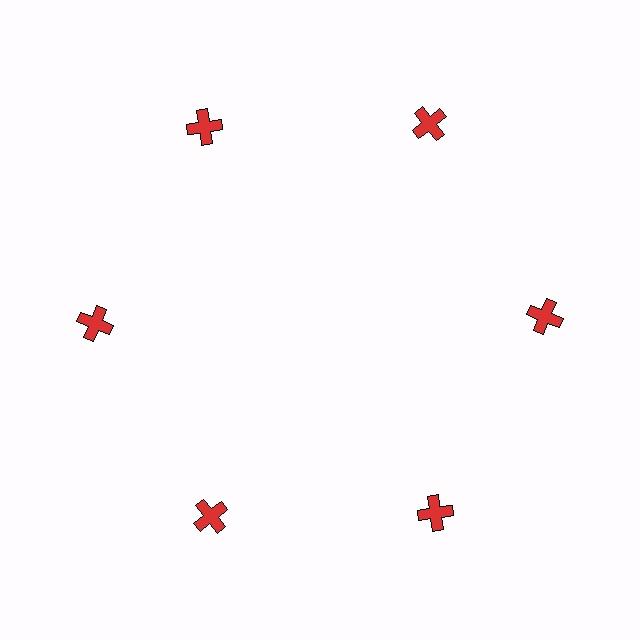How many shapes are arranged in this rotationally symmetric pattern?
There are 6 shapes, arranged in 6 groups of 1.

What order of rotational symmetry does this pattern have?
This pattern has 6-fold rotational symmetry.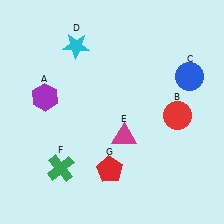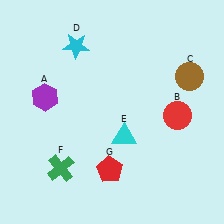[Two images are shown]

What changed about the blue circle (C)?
In Image 1, C is blue. In Image 2, it changed to brown.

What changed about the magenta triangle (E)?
In Image 1, E is magenta. In Image 2, it changed to cyan.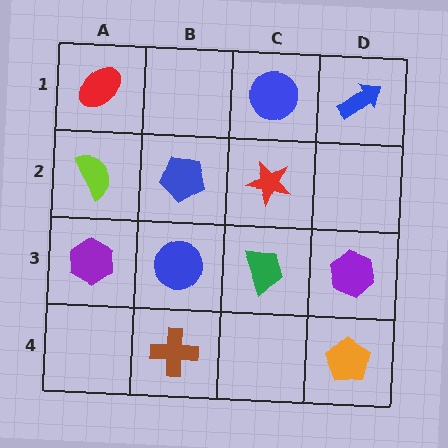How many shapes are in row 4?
2 shapes.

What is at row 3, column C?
A green trapezoid.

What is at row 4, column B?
A brown cross.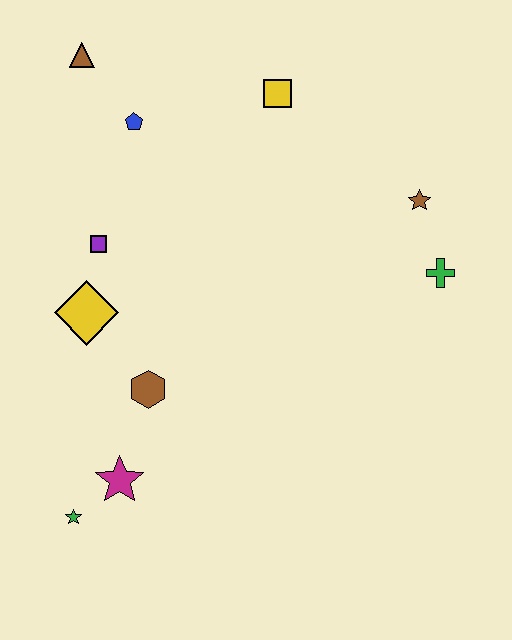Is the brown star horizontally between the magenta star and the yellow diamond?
No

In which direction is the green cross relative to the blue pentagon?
The green cross is to the right of the blue pentagon.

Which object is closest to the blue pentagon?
The brown triangle is closest to the blue pentagon.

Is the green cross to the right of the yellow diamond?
Yes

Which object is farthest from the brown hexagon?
The brown triangle is farthest from the brown hexagon.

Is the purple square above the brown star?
No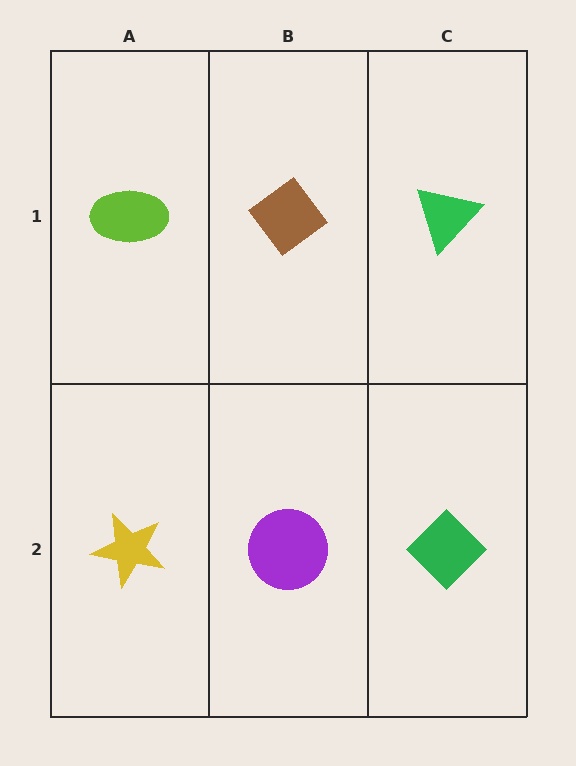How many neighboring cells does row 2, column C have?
2.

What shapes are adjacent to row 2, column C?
A green triangle (row 1, column C), a purple circle (row 2, column B).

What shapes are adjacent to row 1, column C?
A green diamond (row 2, column C), a brown diamond (row 1, column B).